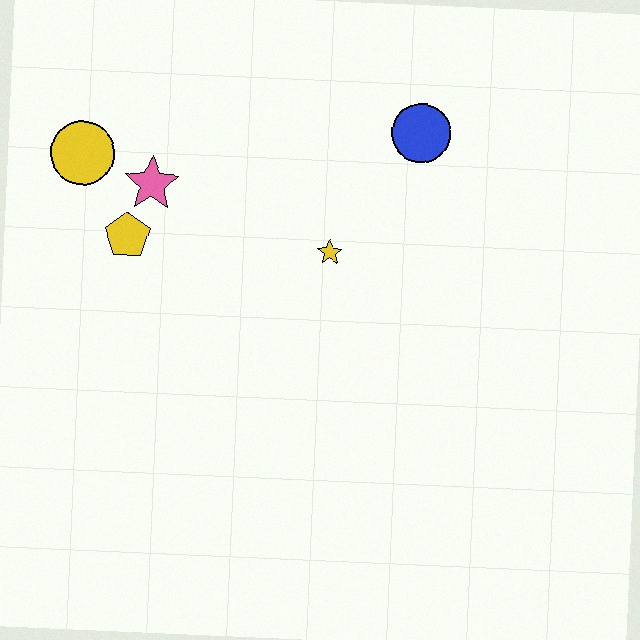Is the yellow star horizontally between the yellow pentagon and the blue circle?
Yes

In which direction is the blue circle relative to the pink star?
The blue circle is to the right of the pink star.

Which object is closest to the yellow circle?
The pink star is closest to the yellow circle.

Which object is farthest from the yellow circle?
The blue circle is farthest from the yellow circle.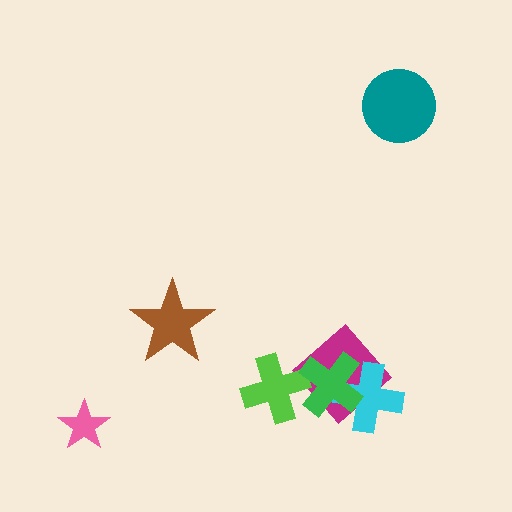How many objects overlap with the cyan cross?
2 objects overlap with the cyan cross.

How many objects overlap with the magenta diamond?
2 objects overlap with the magenta diamond.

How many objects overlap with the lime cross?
1 object overlaps with the lime cross.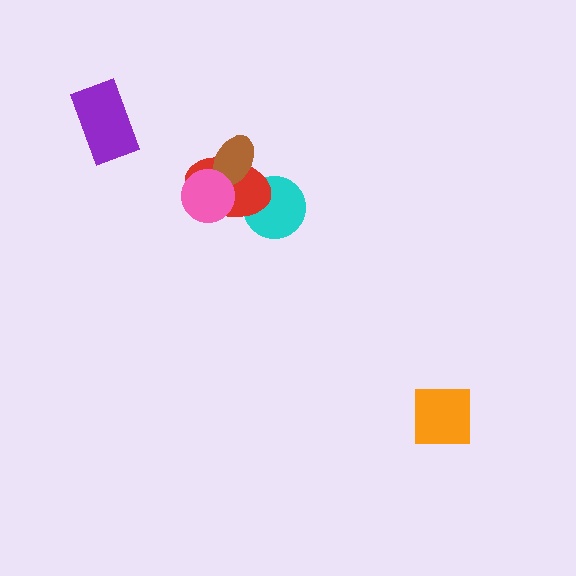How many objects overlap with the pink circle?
2 objects overlap with the pink circle.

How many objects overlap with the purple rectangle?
0 objects overlap with the purple rectangle.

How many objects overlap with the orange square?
0 objects overlap with the orange square.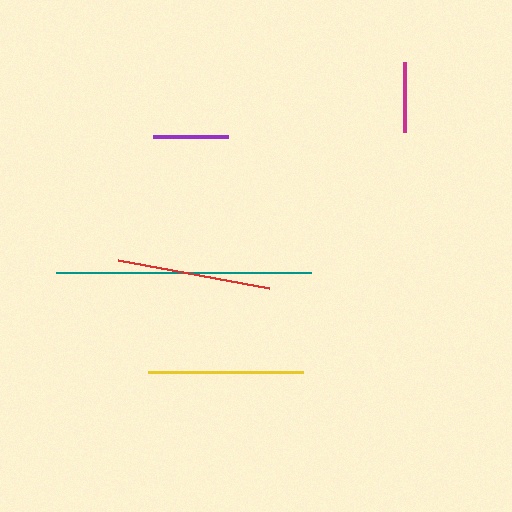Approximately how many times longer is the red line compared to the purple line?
The red line is approximately 2.1 times the length of the purple line.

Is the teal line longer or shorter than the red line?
The teal line is longer than the red line.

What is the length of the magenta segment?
The magenta segment is approximately 70 pixels long.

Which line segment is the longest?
The teal line is the longest at approximately 255 pixels.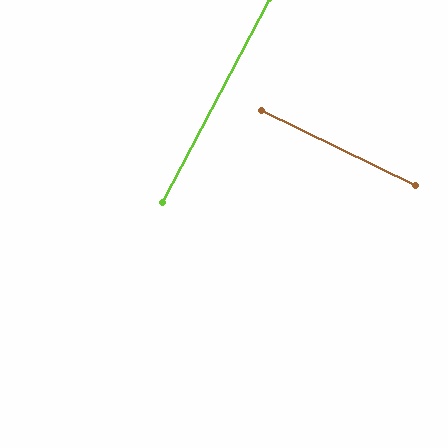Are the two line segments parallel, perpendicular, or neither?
Perpendicular — they meet at approximately 88°.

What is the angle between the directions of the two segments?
Approximately 88 degrees.